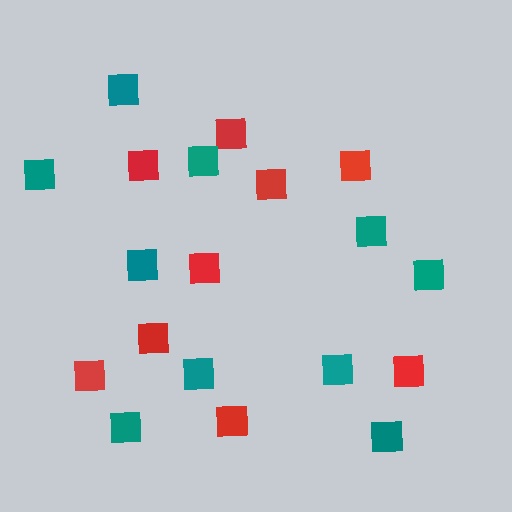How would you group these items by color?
There are 2 groups: one group of red squares (9) and one group of teal squares (10).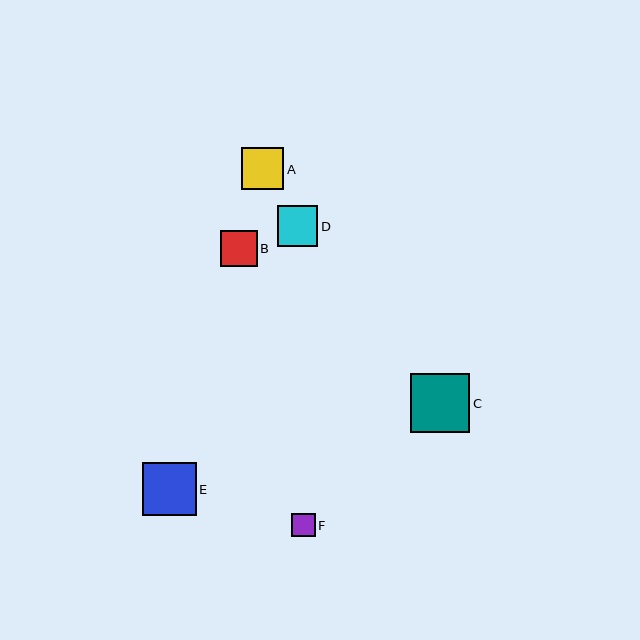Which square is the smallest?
Square F is the smallest with a size of approximately 24 pixels.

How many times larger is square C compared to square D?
Square C is approximately 1.5 times the size of square D.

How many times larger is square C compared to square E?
Square C is approximately 1.1 times the size of square E.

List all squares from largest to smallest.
From largest to smallest: C, E, A, D, B, F.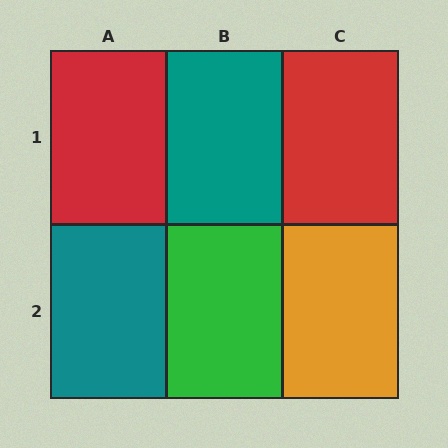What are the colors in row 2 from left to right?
Teal, green, orange.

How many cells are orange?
1 cell is orange.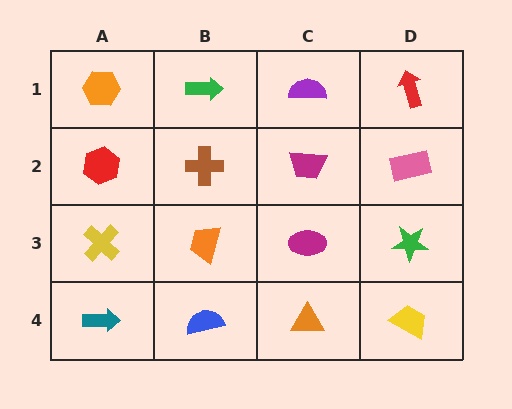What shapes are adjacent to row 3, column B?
A brown cross (row 2, column B), a blue semicircle (row 4, column B), a yellow cross (row 3, column A), a magenta ellipse (row 3, column C).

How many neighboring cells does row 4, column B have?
3.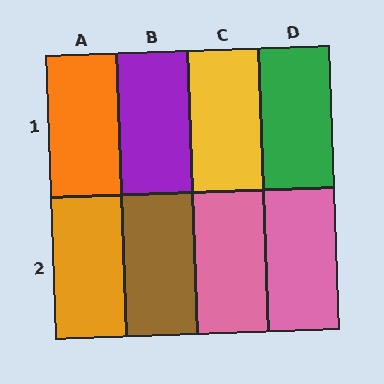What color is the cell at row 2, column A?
Orange.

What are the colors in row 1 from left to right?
Orange, purple, yellow, green.